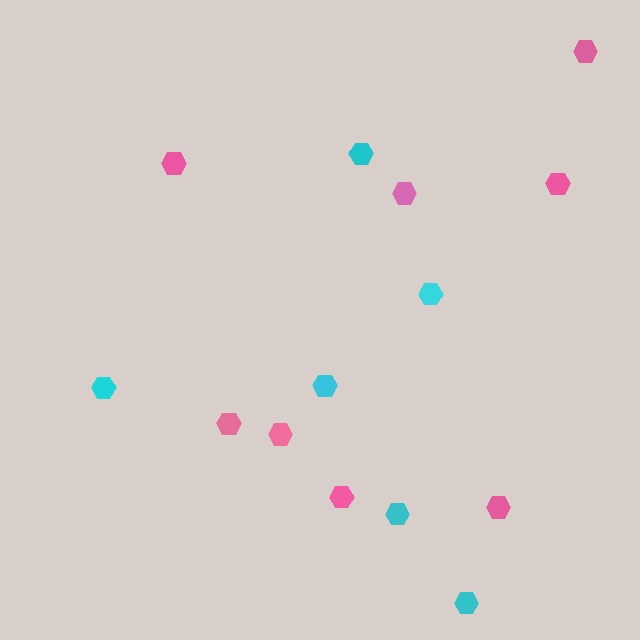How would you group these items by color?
There are 2 groups: one group of cyan hexagons (6) and one group of pink hexagons (8).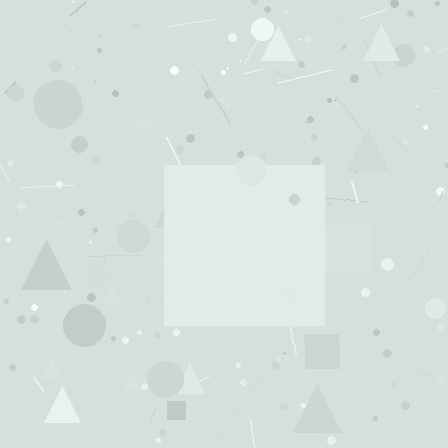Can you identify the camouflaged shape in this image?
The camouflaged shape is a square.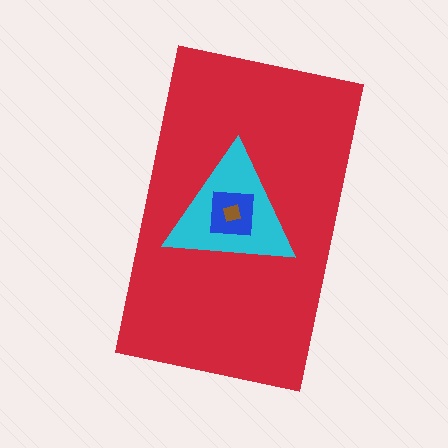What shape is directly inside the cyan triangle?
The blue square.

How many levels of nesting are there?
4.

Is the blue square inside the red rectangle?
Yes.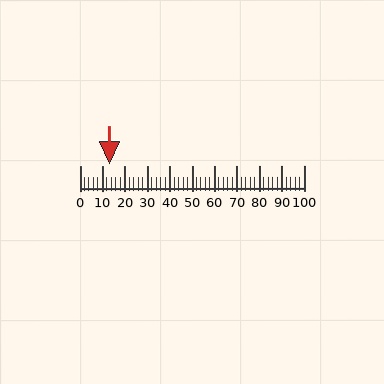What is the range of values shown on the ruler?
The ruler shows values from 0 to 100.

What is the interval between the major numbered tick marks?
The major tick marks are spaced 10 units apart.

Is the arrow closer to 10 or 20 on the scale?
The arrow is closer to 10.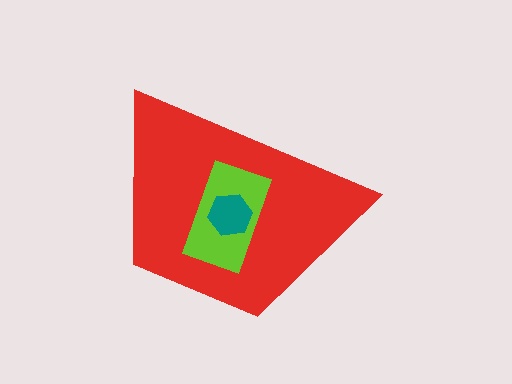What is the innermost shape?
The teal hexagon.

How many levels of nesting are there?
3.